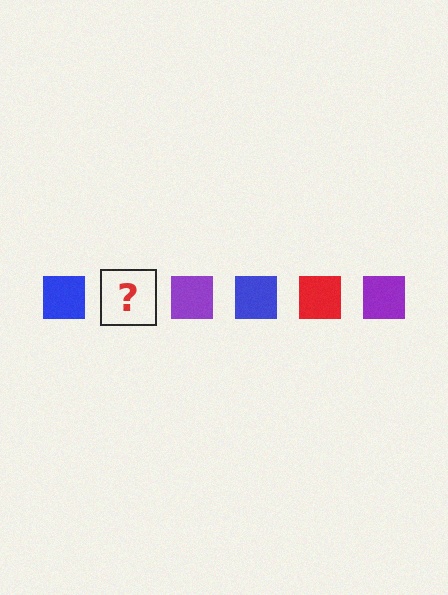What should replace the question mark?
The question mark should be replaced with a red square.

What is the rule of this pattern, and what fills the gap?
The rule is that the pattern cycles through blue, red, purple squares. The gap should be filled with a red square.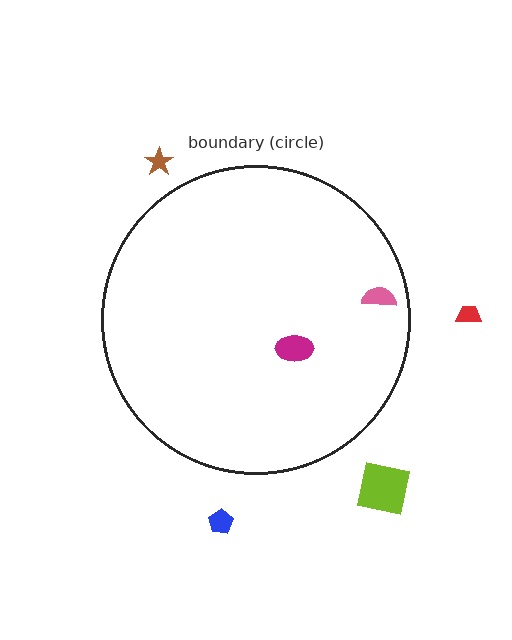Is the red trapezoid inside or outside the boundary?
Outside.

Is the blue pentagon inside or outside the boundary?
Outside.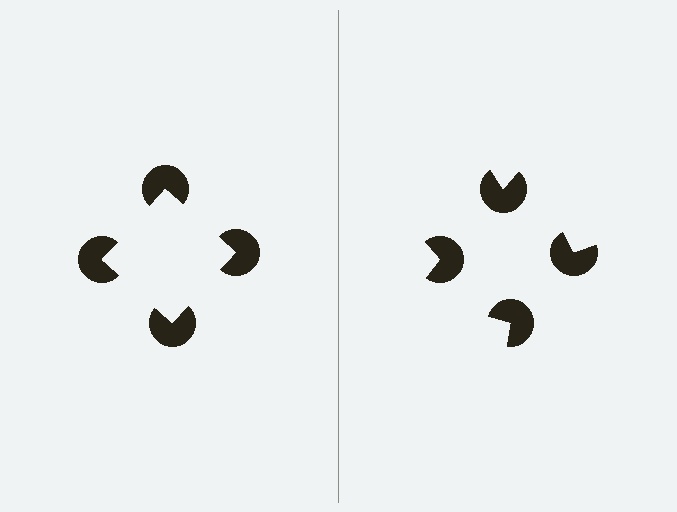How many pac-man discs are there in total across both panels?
8 — 4 on each side.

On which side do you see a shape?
An illusory square appears on the left side. On the right side the wedge cuts are rotated, so no coherent shape forms.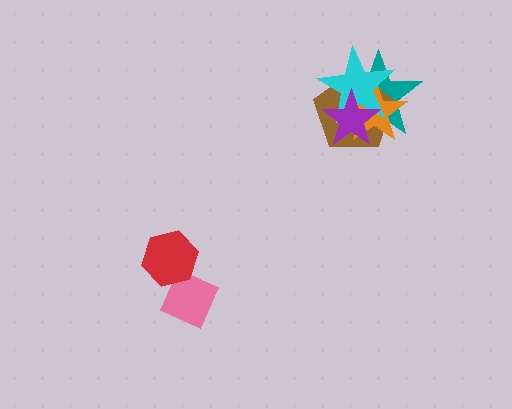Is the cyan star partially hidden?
Yes, it is partially covered by another shape.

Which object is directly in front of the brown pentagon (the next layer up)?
The orange star is directly in front of the brown pentagon.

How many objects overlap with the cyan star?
4 objects overlap with the cyan star.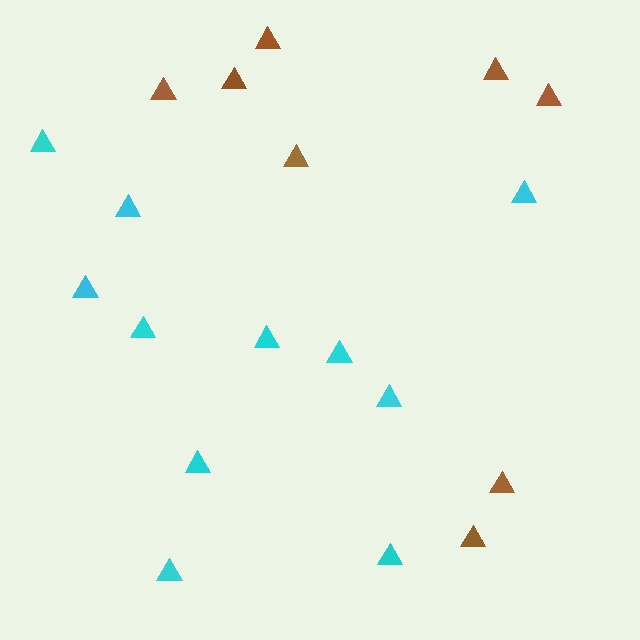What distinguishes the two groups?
There are 2 groups: one group of cyan triangles (11) and one group of brown triangles (8).